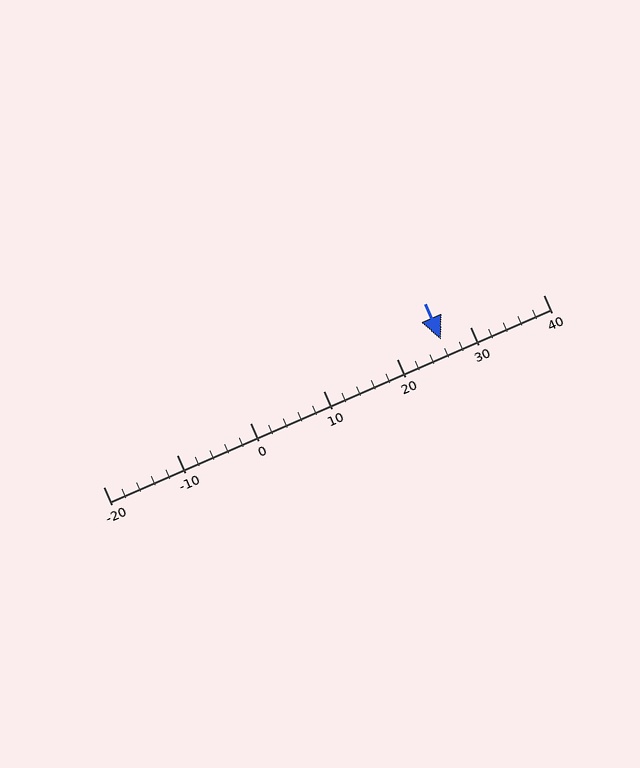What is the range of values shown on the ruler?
The ruler shows values from -20 to 40.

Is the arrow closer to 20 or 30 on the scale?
The arrow is closer to 30.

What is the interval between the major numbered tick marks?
The major tick marks are spaced 10 units apart.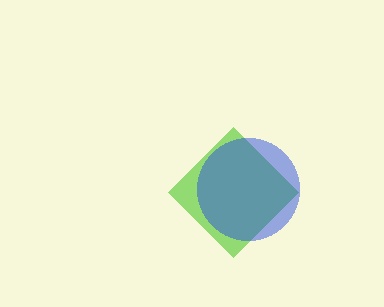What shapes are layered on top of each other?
The layered shapes are: a lime diamond, a blue circle.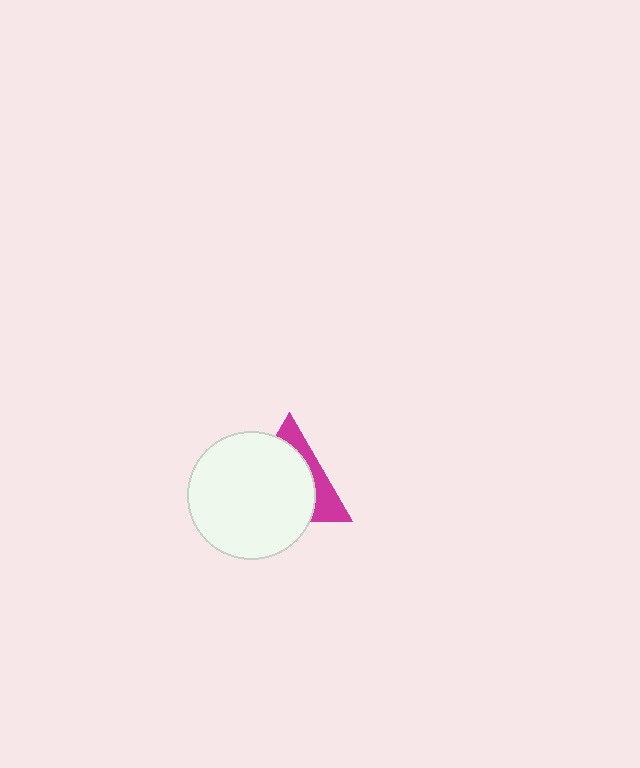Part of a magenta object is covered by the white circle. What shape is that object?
It is a triangle.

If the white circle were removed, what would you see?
You would see the complete magenta triangle.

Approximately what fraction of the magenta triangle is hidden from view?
Roughly 70% of the magenta triangle is hidden behind the white circle.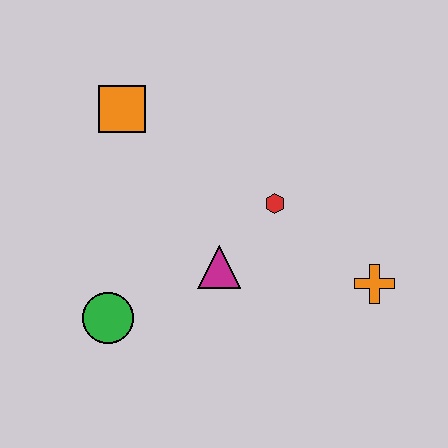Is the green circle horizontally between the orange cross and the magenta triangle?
No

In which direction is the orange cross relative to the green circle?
The orange cross is to the right of the green circle.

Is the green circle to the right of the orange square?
No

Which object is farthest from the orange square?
The orange cross is farthest from the orange square.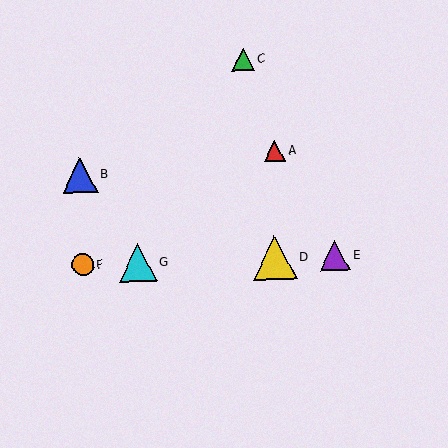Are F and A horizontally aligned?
No, F is at y≈265 and A is at y≈151.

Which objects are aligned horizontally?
Objects D, E, F, G are aligned horizontally.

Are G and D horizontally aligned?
Yes, both are at y≈263.